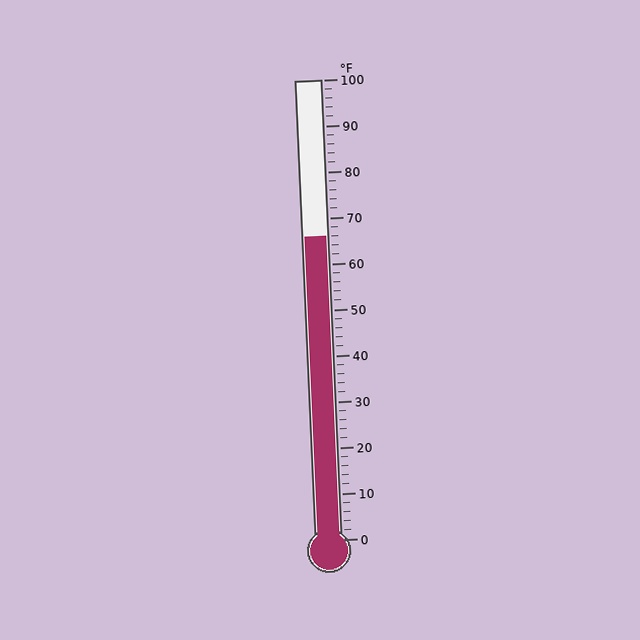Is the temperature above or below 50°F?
The temperature is above 50°F.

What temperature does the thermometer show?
The thermometer shows approximately 66°F.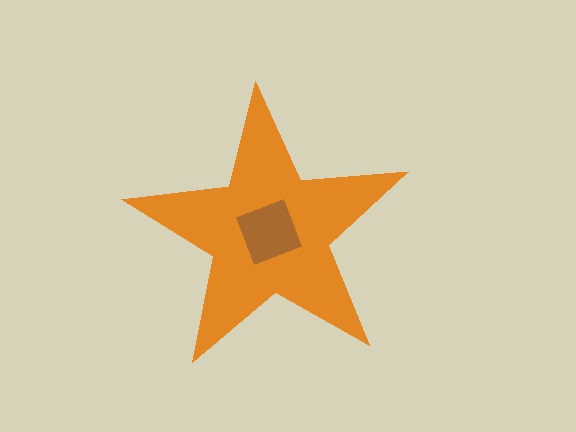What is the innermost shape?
The brown diamond.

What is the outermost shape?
The orange star.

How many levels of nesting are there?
2.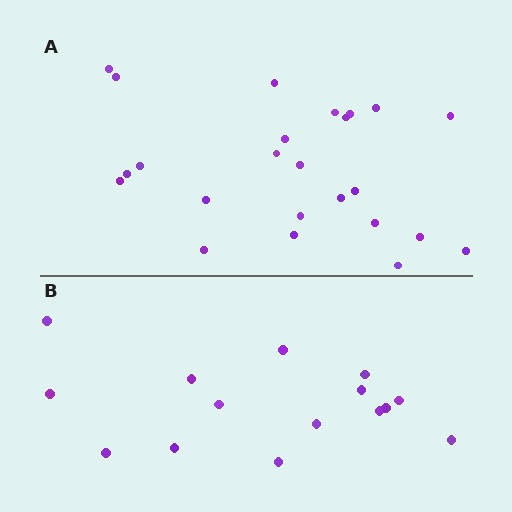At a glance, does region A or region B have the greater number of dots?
Region A (the top region) has more dots.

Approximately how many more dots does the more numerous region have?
Region A has roughly 8 or so more dots than region B.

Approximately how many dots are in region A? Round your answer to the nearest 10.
About 20 dots. (The exact count is 24, which rounds to 20.)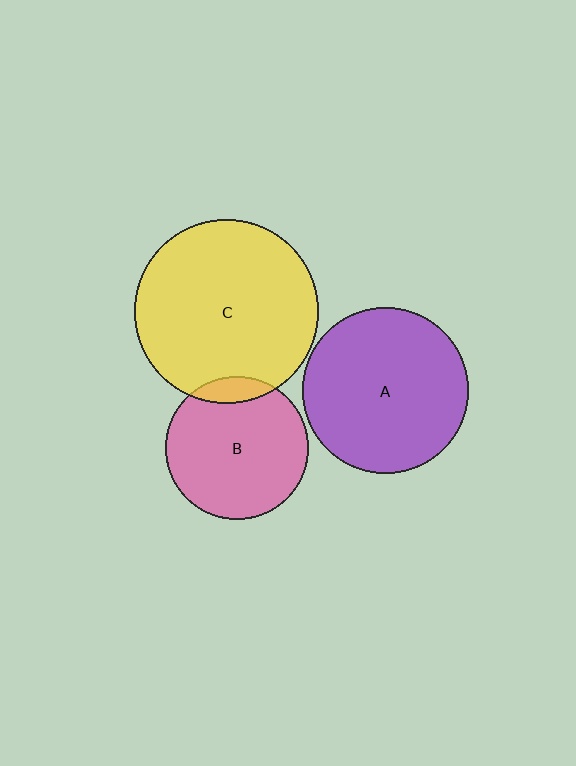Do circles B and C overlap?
Yes.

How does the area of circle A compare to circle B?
Approximately 1.4 times.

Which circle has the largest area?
Circle C (yellow).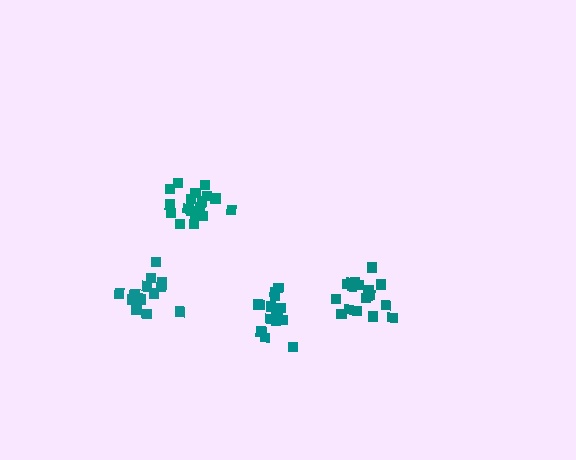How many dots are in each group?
Group 1: 14 dots, Group 2: 15 dots, Group 3: 18 dots, Group 4: 18 dots (65 total).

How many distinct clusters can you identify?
There are 4 distinct clusters.